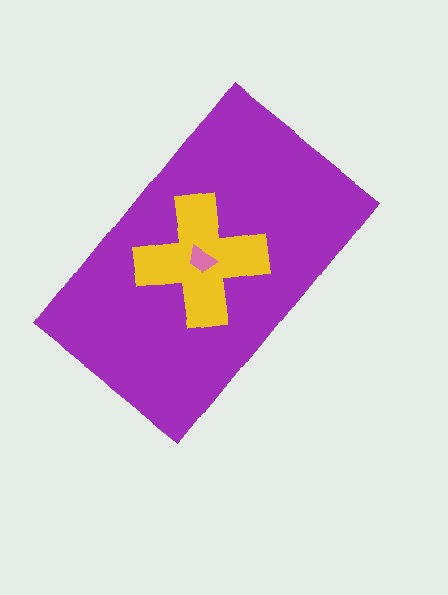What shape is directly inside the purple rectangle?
The yellow cross.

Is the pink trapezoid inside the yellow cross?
Yes.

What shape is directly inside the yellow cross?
The pink trapezoid.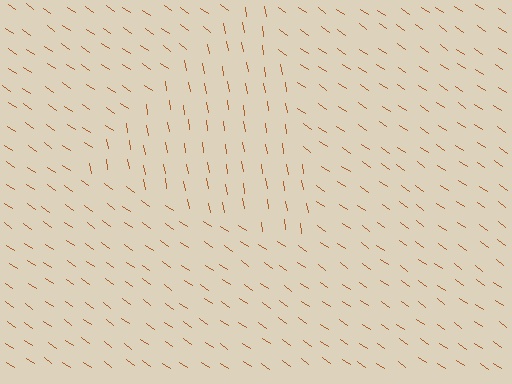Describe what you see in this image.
The image is filled with small brown line segments. A triangle region in the image has lines oriented differently from the surrounding lines, creating a visible texture boundary.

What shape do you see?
I see a triangle.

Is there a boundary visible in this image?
Yes, there is a texture boundary formed by a change in line orientation.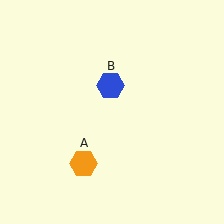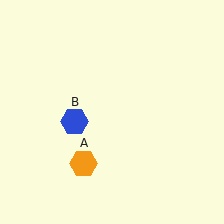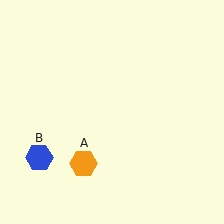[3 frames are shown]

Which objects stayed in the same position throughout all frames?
Orange hexagon (object A) remained stationary.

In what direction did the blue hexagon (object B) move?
The blue hexagon (object B) moved down and to the left.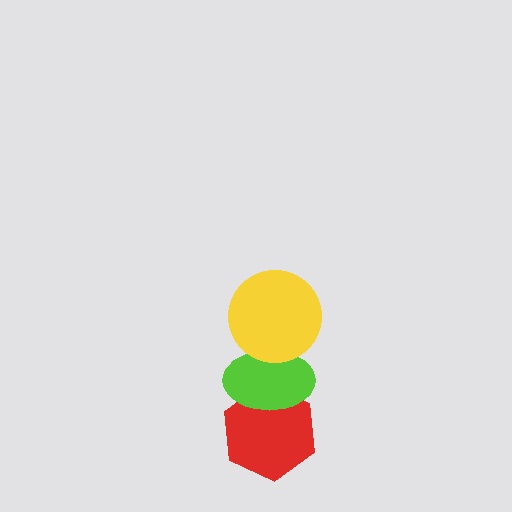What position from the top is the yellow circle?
The yellow circle is 1st from the top.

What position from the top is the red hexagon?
The red hexagon is 3rd from the top.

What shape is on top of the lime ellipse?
The yellow circle is on top of the lime ellipse.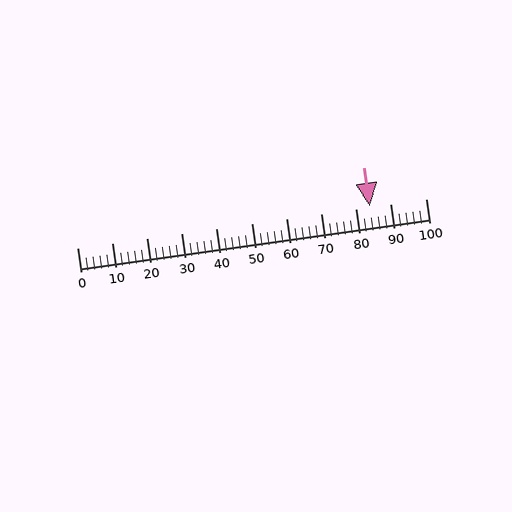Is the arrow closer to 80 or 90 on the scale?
The arrow is closer to 80.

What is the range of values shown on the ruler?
The ruler shows values from 0 to 100.